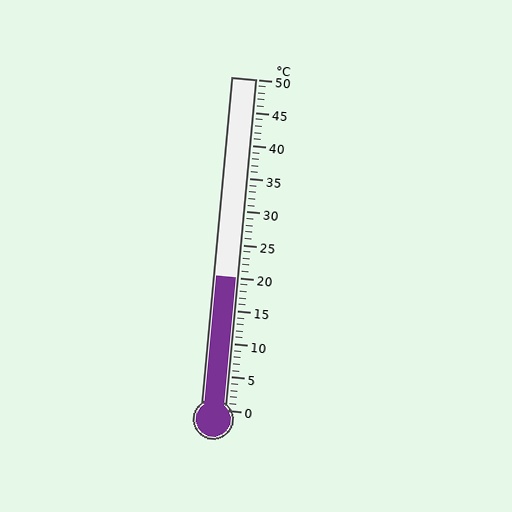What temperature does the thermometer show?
The thermometer shows approximately 20°C.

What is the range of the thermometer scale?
The thermometer scale ranges from 0°C to 50°C.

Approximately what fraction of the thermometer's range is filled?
The thermometer is filled to approximately 40% of its range.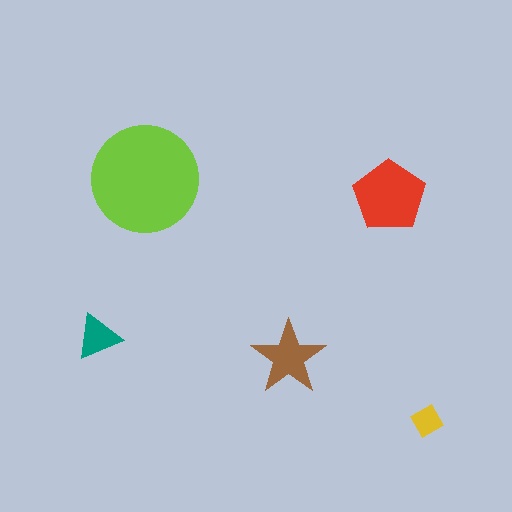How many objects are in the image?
There are 5 objects in the image.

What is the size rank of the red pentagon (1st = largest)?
2nd.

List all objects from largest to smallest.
The lime circle, the red pentagon, the brown star, the teal triangle, the yellow diamond.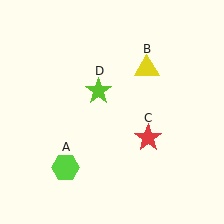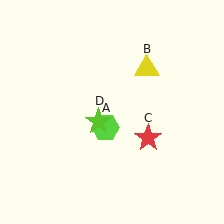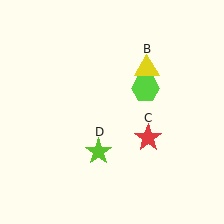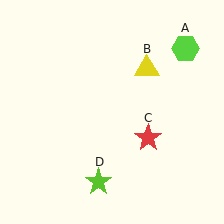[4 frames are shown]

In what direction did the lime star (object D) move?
The lime star (object D) moved down.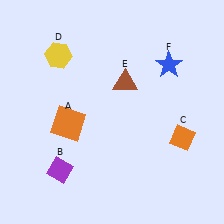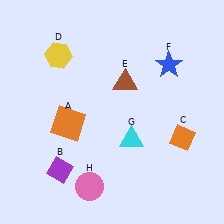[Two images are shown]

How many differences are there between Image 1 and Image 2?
There are 2 differences between the two images.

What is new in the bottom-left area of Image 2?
A pink circle (H) was added in the bottom-left area of Image 2.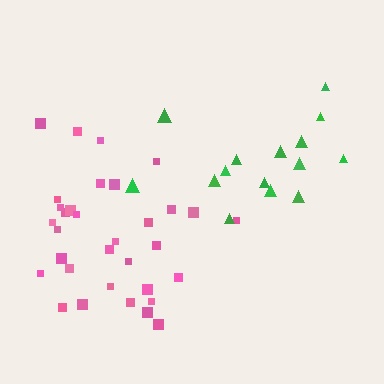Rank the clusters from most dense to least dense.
pink, green.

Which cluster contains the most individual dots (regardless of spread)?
Pink (33).